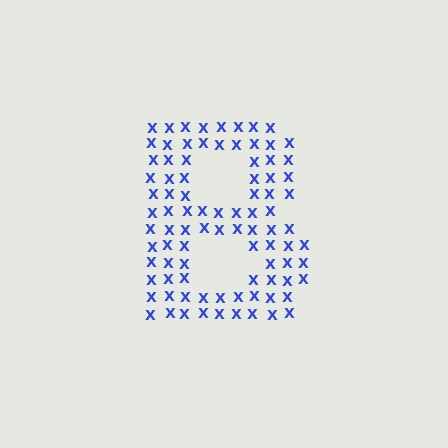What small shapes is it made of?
It is made of small letter X's.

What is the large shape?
The large shape is the letter B.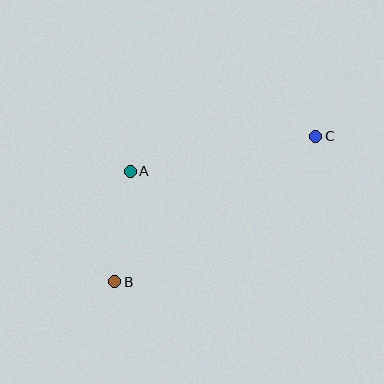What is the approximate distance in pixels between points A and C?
The distance between A and C is approximately 189 pixels.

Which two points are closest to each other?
Points A and B are closest to each other.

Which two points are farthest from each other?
Points B and C are farthest from each other.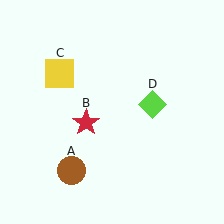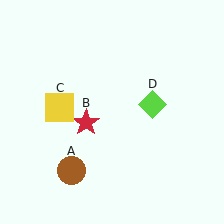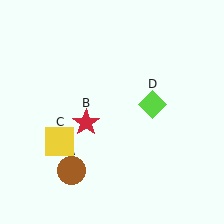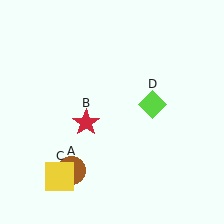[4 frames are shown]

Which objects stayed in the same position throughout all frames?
Brown circle (object A) and red star (object B) and lime diamond (object D) remained stationary.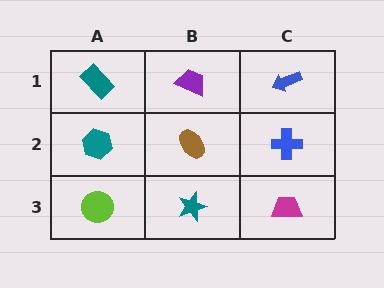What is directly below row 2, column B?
A teal star.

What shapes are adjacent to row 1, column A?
A teal hexagon (row 2, column A), a purple trapezoid (row 1, column B).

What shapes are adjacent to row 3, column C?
A blue cross (row 2, column C), a teal star (row 3, column B).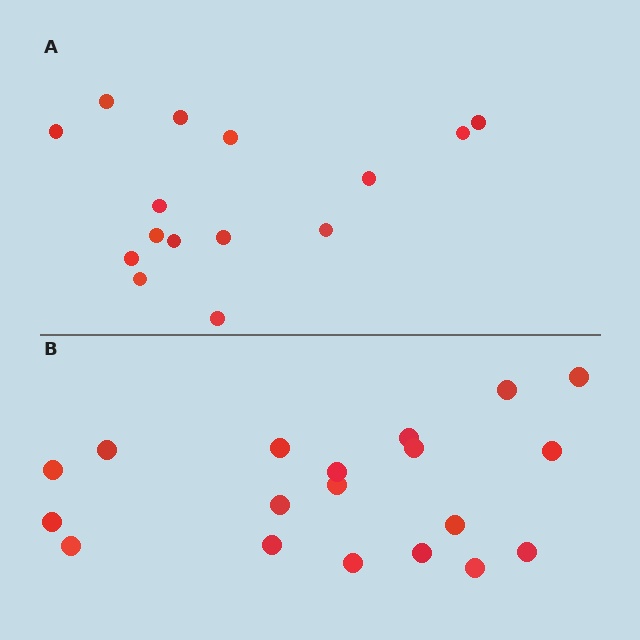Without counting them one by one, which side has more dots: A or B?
Region B (the bottom region) has more dots.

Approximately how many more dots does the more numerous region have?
Region B has about 4 more dots than region A.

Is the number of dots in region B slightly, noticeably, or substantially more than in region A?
Region B has noticeably more, but not dramatically so. The ratio is roughly 1.3 to 1.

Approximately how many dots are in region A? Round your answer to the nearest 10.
About 20 dots. (The exact count is 15, which rounds to 20.)